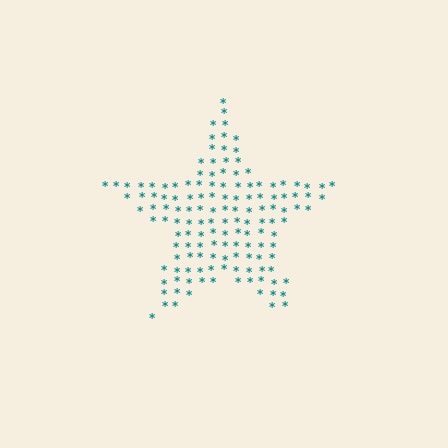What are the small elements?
The small elements are asterisks.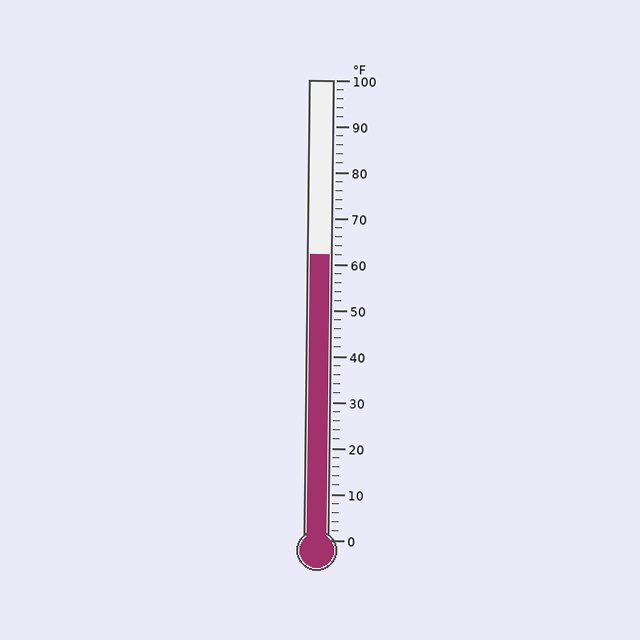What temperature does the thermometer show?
The thermometer shows approximately 62°F.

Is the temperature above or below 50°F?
The temperature is above 50°F.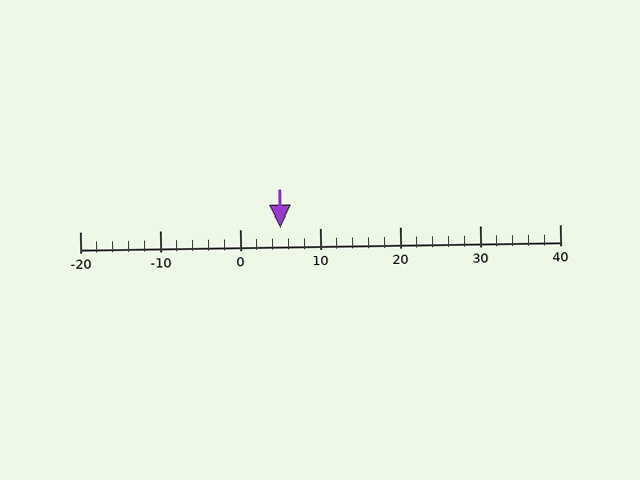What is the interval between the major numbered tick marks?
The major tick marks are spaced 10 units apart.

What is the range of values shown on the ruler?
The ruler shows values from -20 to 40.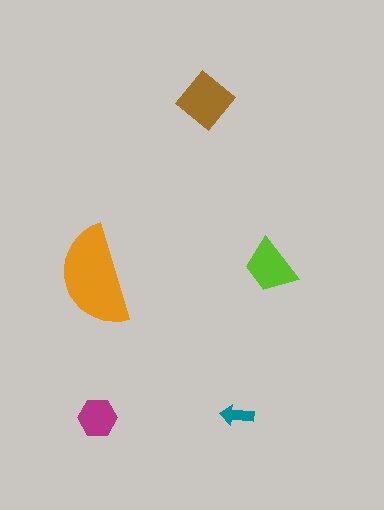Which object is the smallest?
The teal arrow.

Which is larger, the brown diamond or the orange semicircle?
The orange semicircle.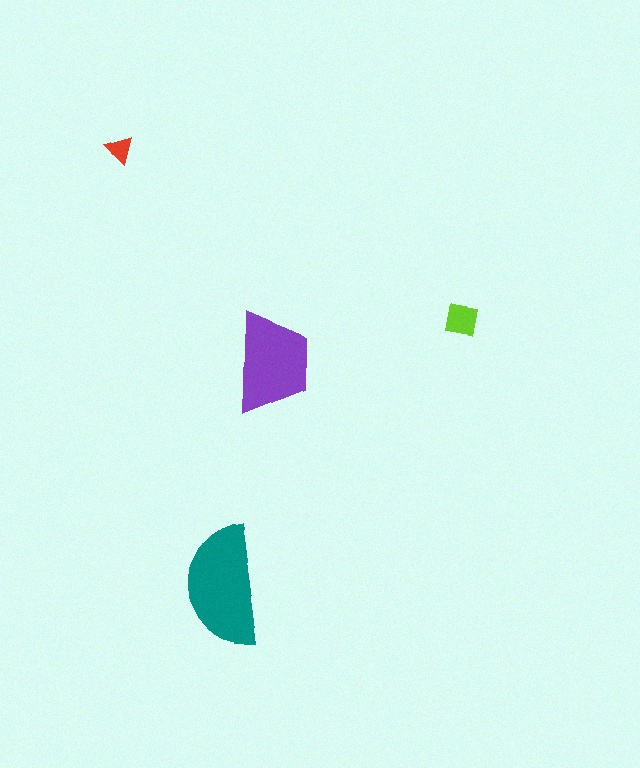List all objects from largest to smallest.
The teal semicircle, the purple trapezoid, the lime square, the red triangle.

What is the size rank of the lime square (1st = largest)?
3rd.